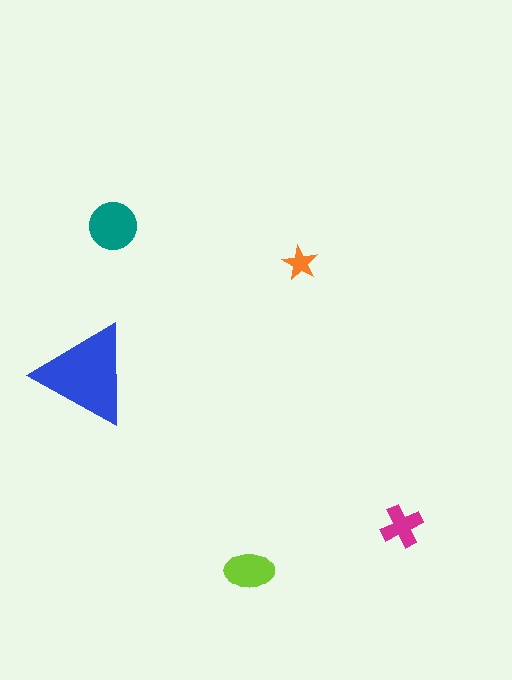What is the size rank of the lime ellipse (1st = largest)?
3rd.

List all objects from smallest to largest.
The orange star, the magenta cross, the lime ellipse, the teal circle, the blue triangle.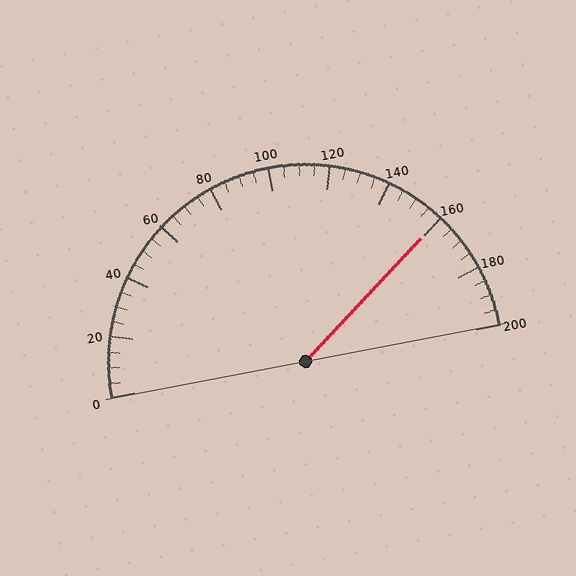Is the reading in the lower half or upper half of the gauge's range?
The reading is in the upper half of the range (0 to 200).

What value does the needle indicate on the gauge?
The needle indicates approximately 160.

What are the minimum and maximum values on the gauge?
The gauge ranges from 0 to 200.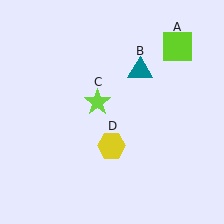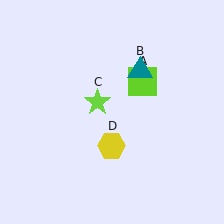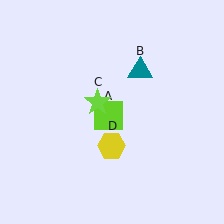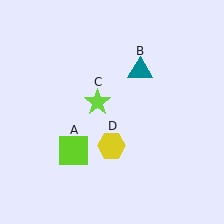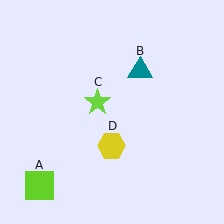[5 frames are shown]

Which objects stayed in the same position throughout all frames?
Teal triangle (object B) and lime star (object C) and yellow hexagon (object D) remained stationary.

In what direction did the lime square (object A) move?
The lime square (object A) moved down and to the left.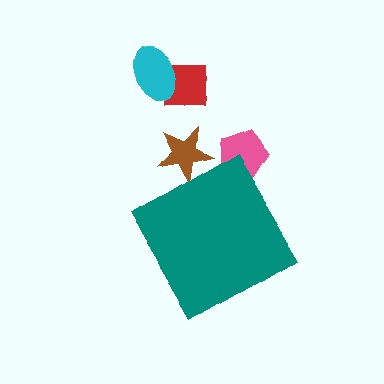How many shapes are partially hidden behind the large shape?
2 shapes are partially hidden.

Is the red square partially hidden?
No, the red square is fully visible.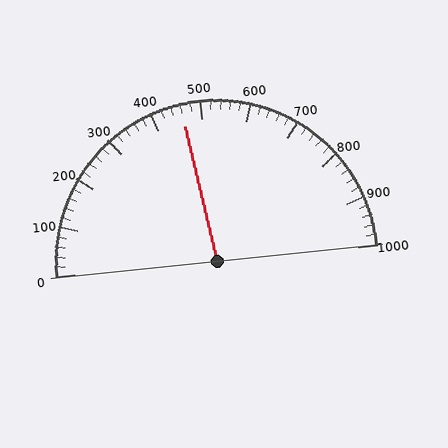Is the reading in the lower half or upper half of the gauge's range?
The reading is in the lower half of the range (0 to 1000).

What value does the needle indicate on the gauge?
The needle indicates approximately 460.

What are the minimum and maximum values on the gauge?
The gauge ranges from 0 to 1000.